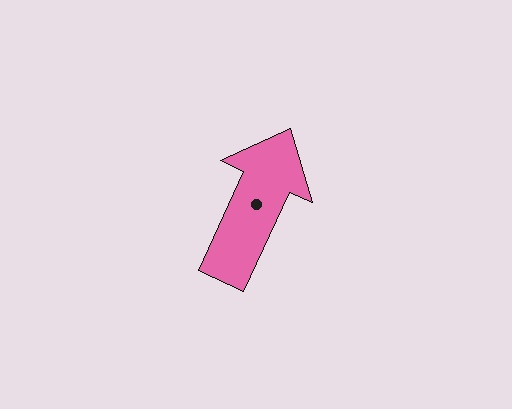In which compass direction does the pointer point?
Northeast.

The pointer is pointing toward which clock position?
Roughly 1 o'clock.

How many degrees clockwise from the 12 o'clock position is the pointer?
Approximately 25 degrees.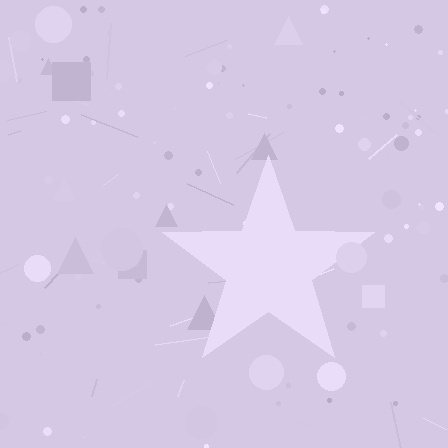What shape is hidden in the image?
A star is hidden in the image.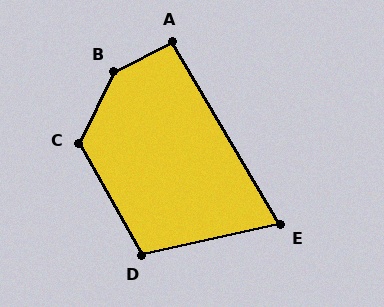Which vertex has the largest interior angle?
B, at approximately 142 degrees.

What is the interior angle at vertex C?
Approximately 125 degrees (obtuse).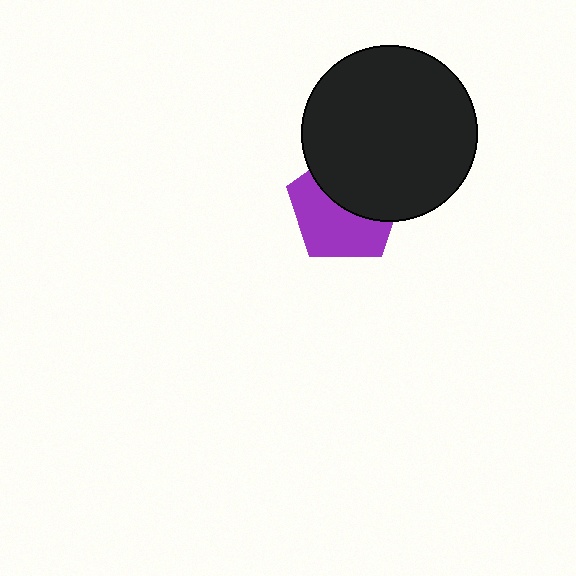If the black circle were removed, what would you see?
You would see the complete purple pentagon.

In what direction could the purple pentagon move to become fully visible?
The purple pentagon could move down. That would shift it out from behind the black circle entirely.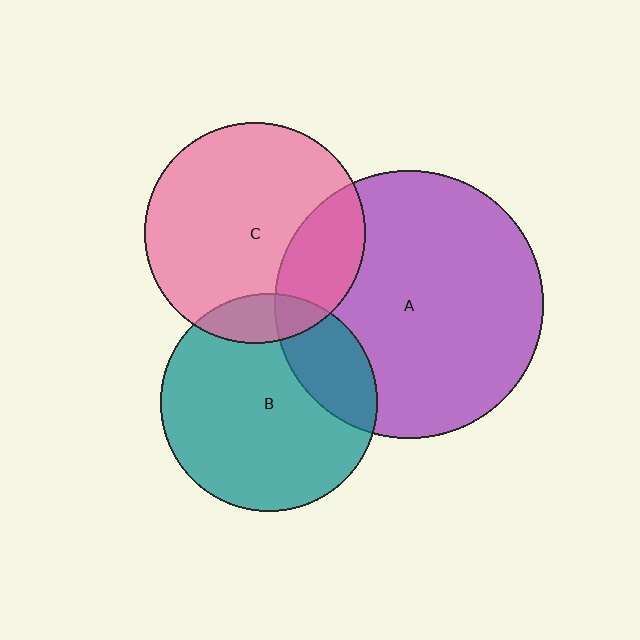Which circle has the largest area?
Circle A (purple).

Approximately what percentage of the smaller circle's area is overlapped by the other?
Approximately 25%.